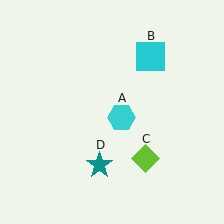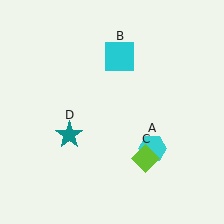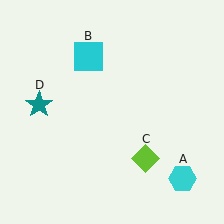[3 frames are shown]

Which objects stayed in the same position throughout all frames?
Lime diamond (object C) remained stationary.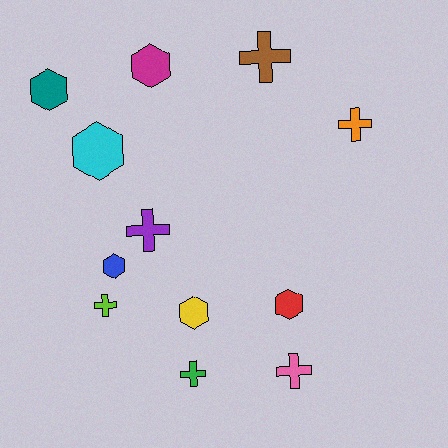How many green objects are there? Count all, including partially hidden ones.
There is 1 green object.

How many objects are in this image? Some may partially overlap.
There are 12 objects.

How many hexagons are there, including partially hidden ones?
There are 6 hexagons.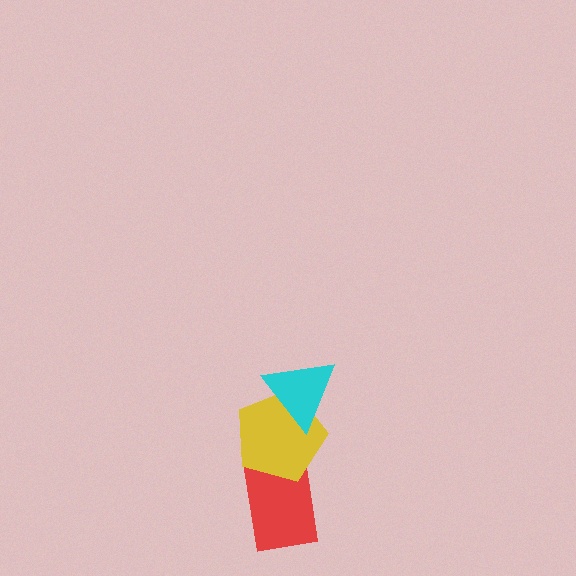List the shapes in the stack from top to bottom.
From top to bottom: the cyan triangle, the yellow pentagon, the red rectangle.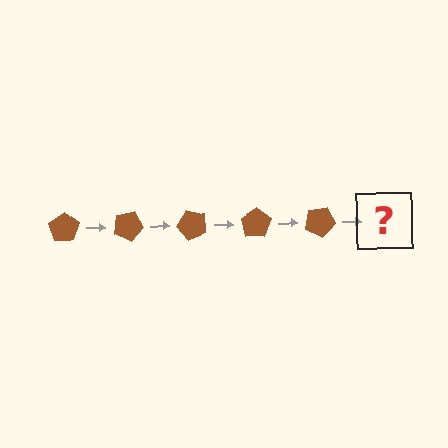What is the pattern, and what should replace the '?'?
The pattern is that the pentagon rotates 25 degrees each step. The '?' should be a brown pentagon rotated 125 degrees.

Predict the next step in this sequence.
The next step is a brown pentagon rotated 125 degrees.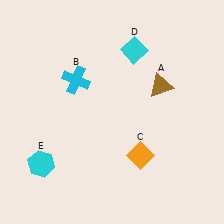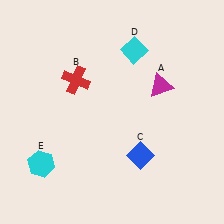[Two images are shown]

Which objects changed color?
A changed from brown to magenta. B changed from cyan to red. C changed from orange to blue.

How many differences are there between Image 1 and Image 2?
There are 3 differences between the two images.